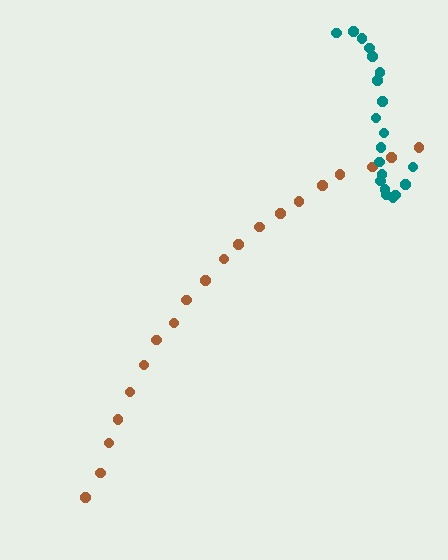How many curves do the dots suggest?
There are 2 distinct paths.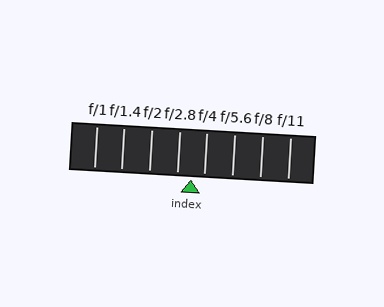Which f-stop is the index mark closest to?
The index mark is closest to f/4.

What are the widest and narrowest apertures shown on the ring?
The widest aperture shown is f/1 and the narrowest is f/11.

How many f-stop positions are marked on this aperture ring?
There are 8 f-stop positions marked.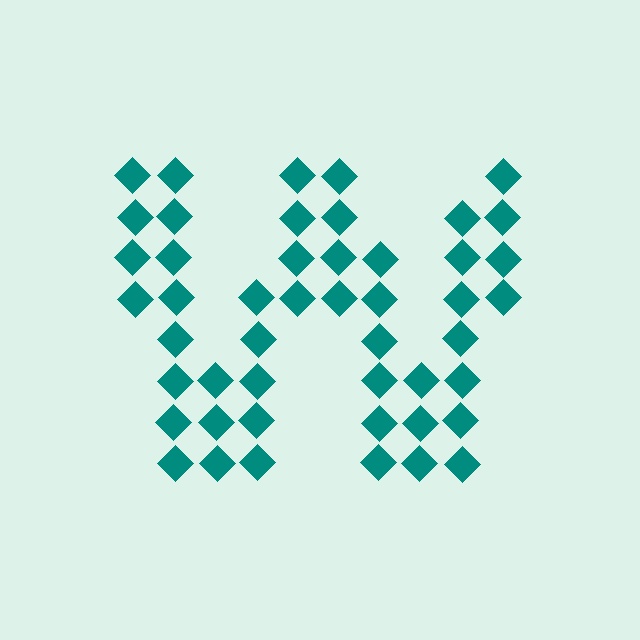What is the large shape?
The large shape is the letter W.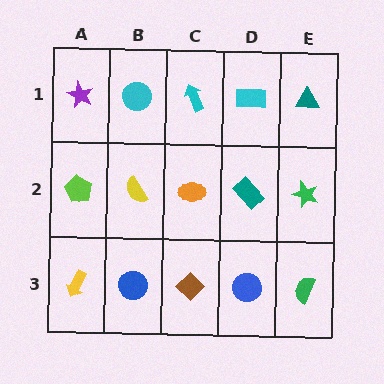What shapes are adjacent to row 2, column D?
A cyan rectangle (row 1, column D), a blue circle (row 3, column D), an orange ellipse (row 2, column C), a green star (row 2, column E).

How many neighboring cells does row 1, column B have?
3.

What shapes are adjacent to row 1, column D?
A teal rectangle (row 2, column D), a cyan arrow (row 1, column C), a teal triangle (row 1, column E).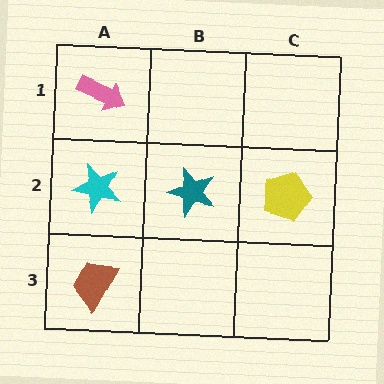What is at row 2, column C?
A yellow pentagon.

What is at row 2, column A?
A cyan star.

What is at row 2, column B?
A teal star.